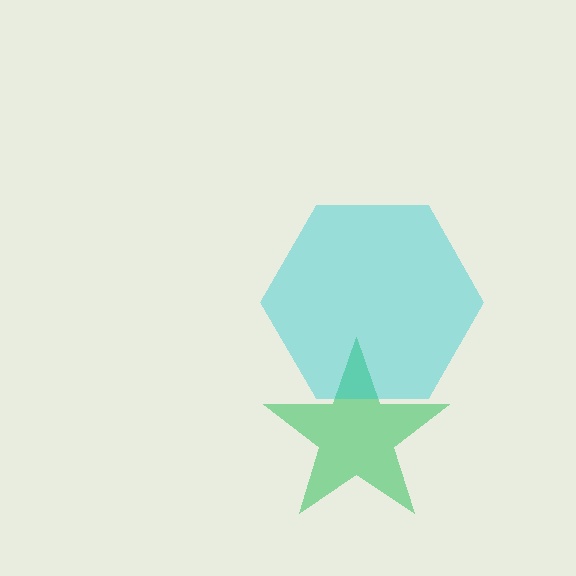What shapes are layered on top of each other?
The layered shapes are: a green star, a cyan hexagon.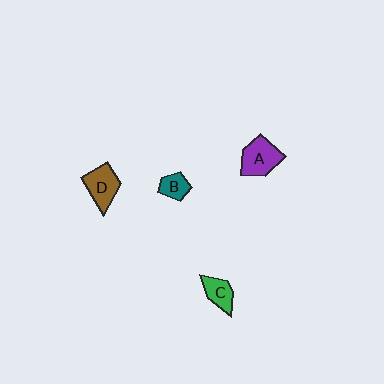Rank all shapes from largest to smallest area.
From largest to smallest: A (purple), D (brown), C (green), B (teal).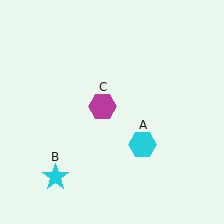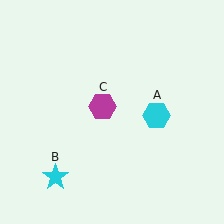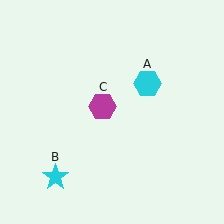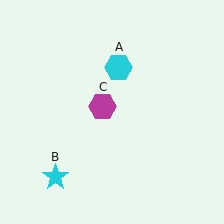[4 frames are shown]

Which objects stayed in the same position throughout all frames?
Cyan star (object B) and magenta hexagon (object C) remained stationary.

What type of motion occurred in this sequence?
The cyan hexagon (object A) rotated counterclockwise around the center of the scene.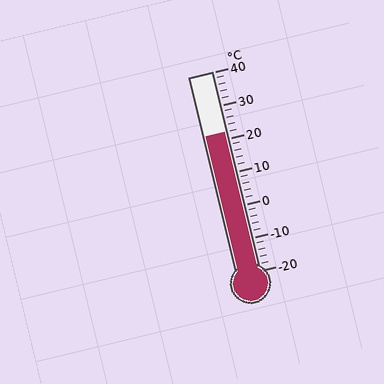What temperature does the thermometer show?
The thermometer shows approximately 22°C.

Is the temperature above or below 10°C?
The temperature is above 10°C.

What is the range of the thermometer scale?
The thermometer scale ranges from -20°C to 40°C.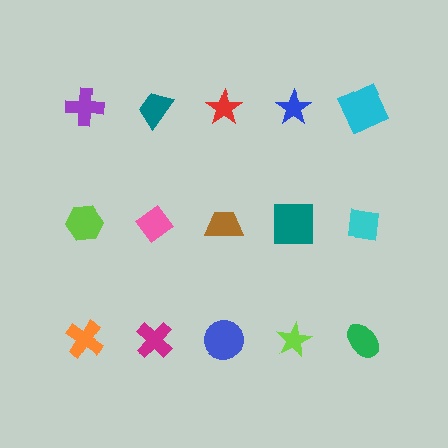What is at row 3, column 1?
An orange cross.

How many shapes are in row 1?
5 shapes.